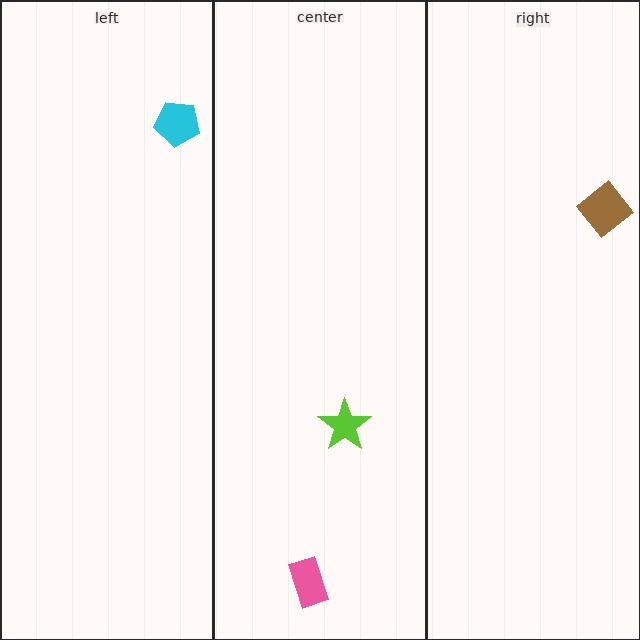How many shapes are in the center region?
2.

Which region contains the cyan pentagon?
The left region.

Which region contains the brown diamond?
The right region.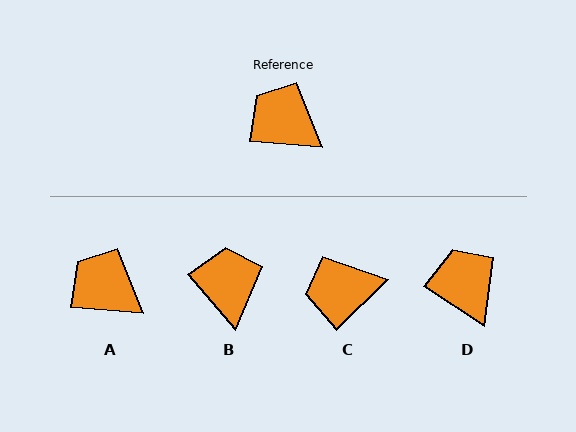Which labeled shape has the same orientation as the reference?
A.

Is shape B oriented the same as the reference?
No, it is off by about 45 degrees.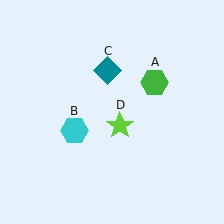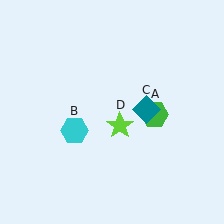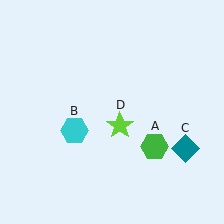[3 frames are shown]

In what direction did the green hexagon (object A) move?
The green hexagon (object A) moved down.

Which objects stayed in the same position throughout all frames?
Cyan hexagon (object B) and lime star (object D) remained stationary.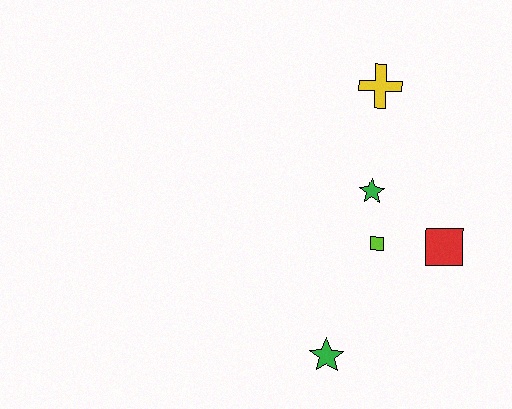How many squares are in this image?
There are 2 squares.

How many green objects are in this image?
There are 2 green objects.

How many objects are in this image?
There are 5 objects.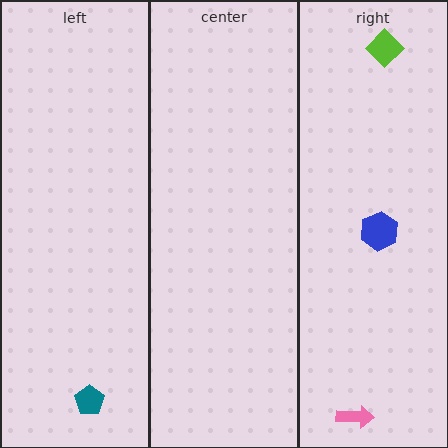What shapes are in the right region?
The pink arrow, the blue hexagon, the lime diamond.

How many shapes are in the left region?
1.